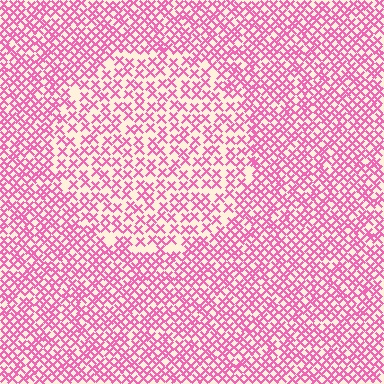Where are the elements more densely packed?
The elements are more densely packed outside the circle boundary.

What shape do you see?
I see a circle.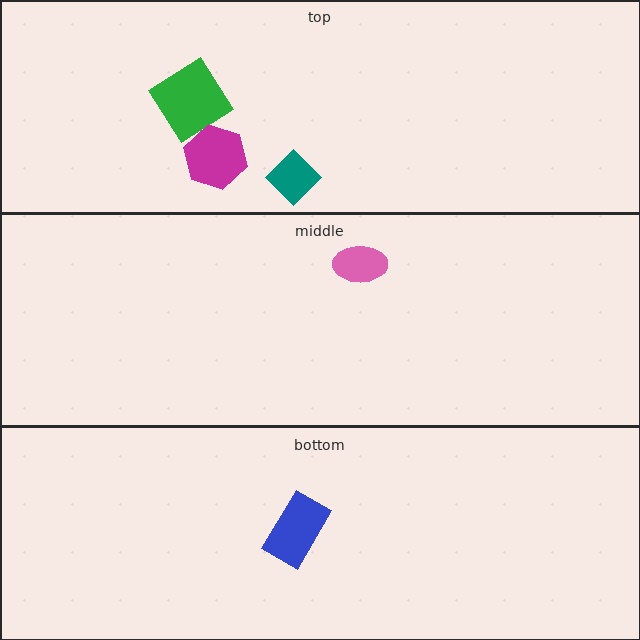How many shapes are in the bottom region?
1.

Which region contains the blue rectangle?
The bottom region.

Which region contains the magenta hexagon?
The top region.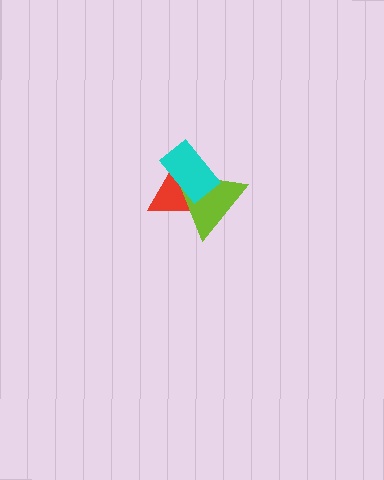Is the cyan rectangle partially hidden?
No, no other shape covers it.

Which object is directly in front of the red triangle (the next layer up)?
The lime triangle is directly in front of the red triangle.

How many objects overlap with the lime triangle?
2 objects overlap with the lime triangle.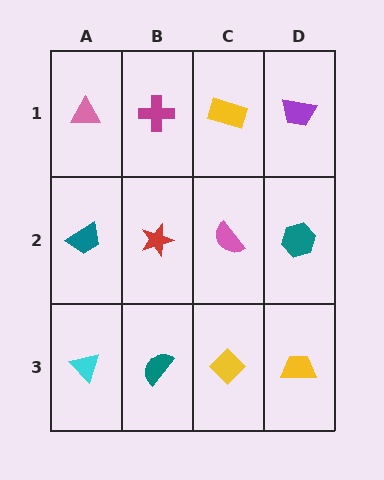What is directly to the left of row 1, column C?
A magenta cross.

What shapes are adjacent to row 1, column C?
A pink semicircle (row 2, column C), a magenta cross (row 1, column B), a purple trapezoid (row 1, column D).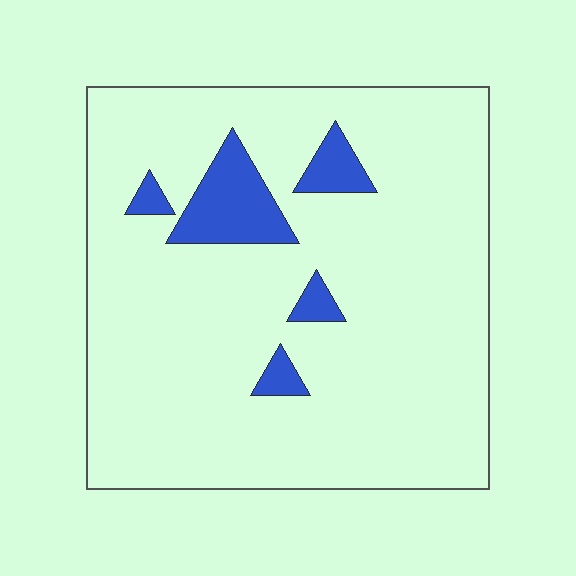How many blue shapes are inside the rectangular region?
5.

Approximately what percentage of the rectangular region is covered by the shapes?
Approximately 10%.